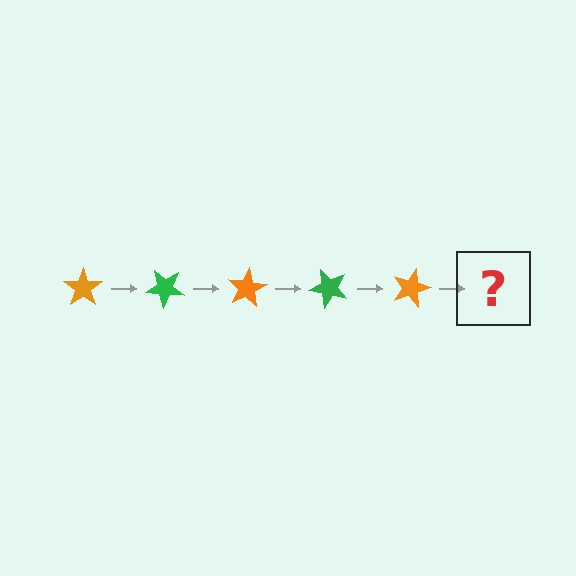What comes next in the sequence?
The next element should be a green star, rotated 200 degrees from the start.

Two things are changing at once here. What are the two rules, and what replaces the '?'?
The two rules are that it rotates 40 degrees each step and the color cycles through orange and green. The '?' should be a green star, rotated 200 degrees from the start.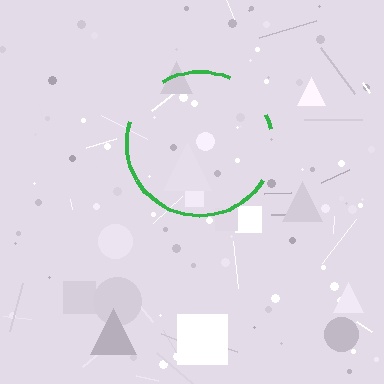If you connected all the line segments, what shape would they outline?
They would outline a circle.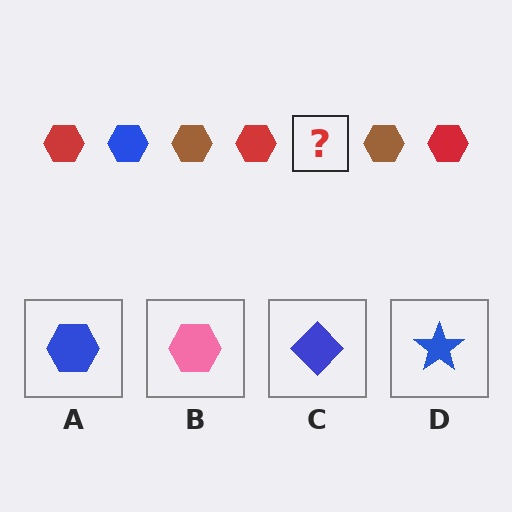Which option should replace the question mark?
Option A.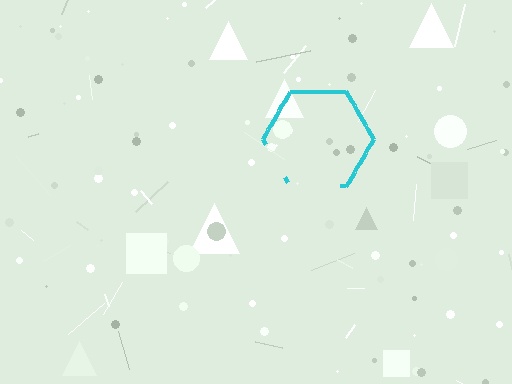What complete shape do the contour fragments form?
The contour fragments form a hexagon.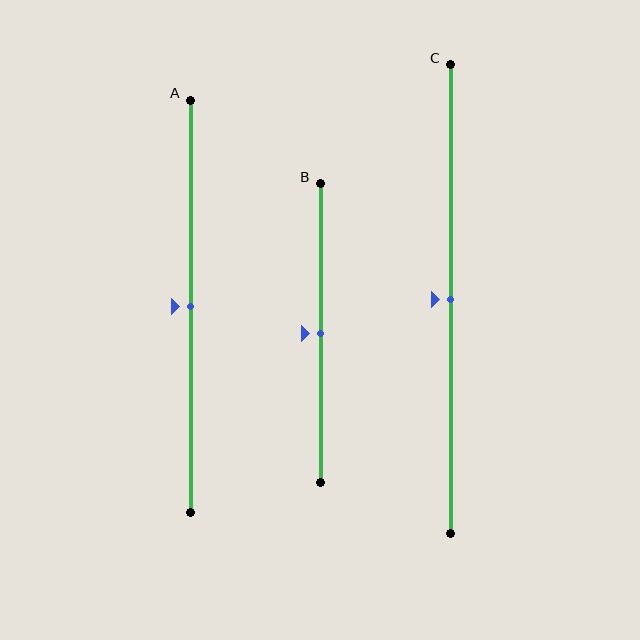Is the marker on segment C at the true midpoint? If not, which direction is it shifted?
Yes, the marker on segment C is at the true midpoint.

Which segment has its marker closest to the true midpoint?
Segment A has its marker closest to the true midpoint.